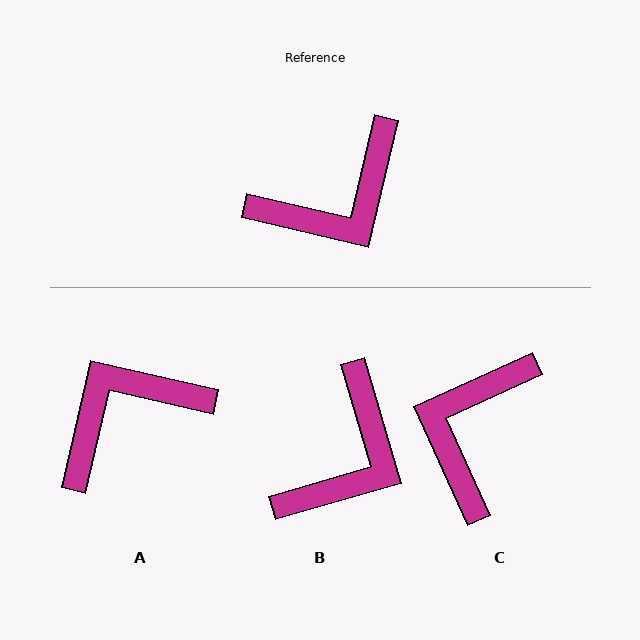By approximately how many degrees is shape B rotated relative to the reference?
Approximately 29 degrees counter-clockwise.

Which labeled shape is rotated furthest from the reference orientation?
A, about 180 degrees away.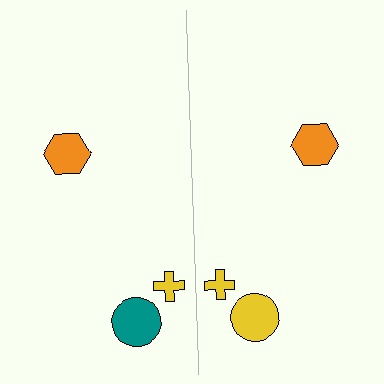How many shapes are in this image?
There are 6 shapes in this image.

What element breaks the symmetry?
The yellow circle on the right side breaks the symmetry — its mirror counterpart is teal.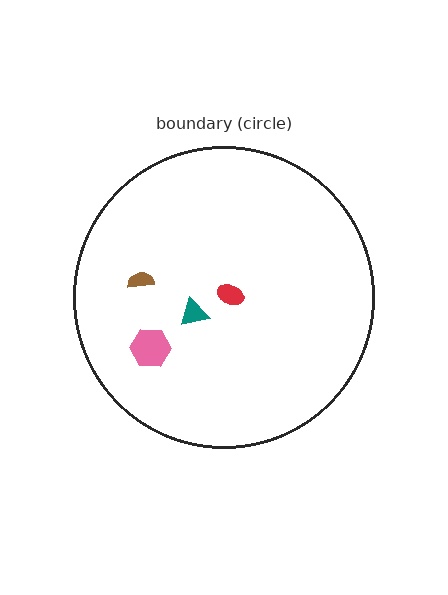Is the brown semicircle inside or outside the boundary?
Inside.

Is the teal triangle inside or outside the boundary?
Inside.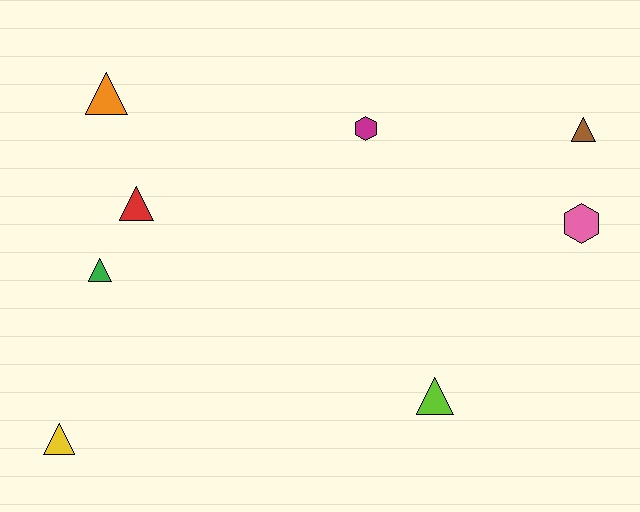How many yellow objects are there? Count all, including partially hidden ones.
There is 1 yellow object.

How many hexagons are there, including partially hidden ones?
There are 2 hexagons.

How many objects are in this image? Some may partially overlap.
There are 8 objects.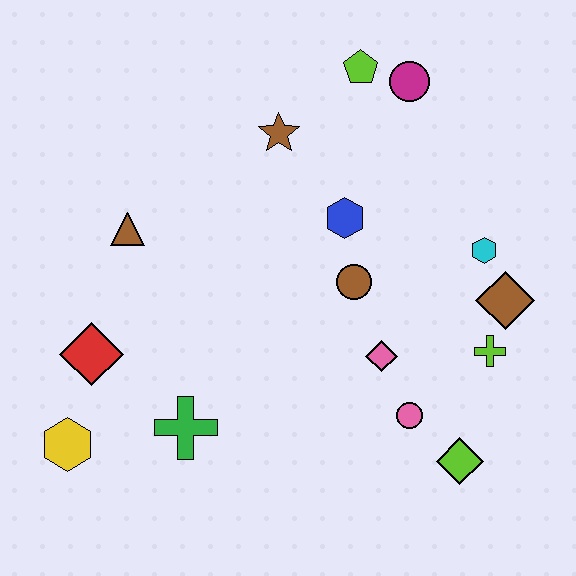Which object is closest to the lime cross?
The brown diamond is closest to the lime cross.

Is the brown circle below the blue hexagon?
Yes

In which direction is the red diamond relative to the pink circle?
The red diamond is to the left of the pink circle.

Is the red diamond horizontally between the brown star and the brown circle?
No